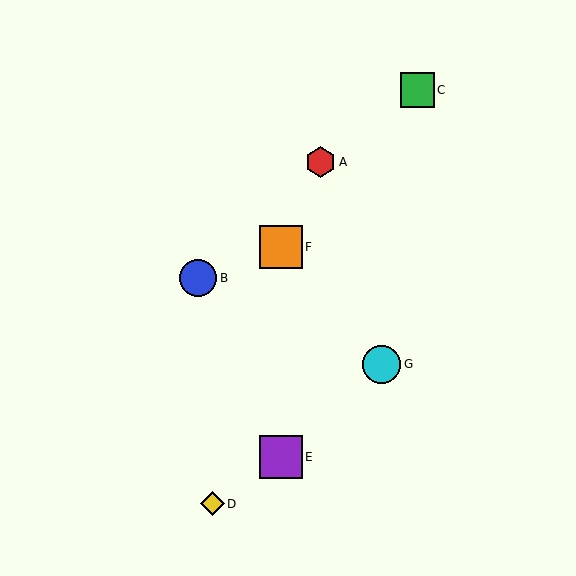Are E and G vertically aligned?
No, E is at x≈281 and G is at x≈382.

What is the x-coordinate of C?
Object C is at x≈417.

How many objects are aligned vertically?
2 objects (E, F) are aligned vertically.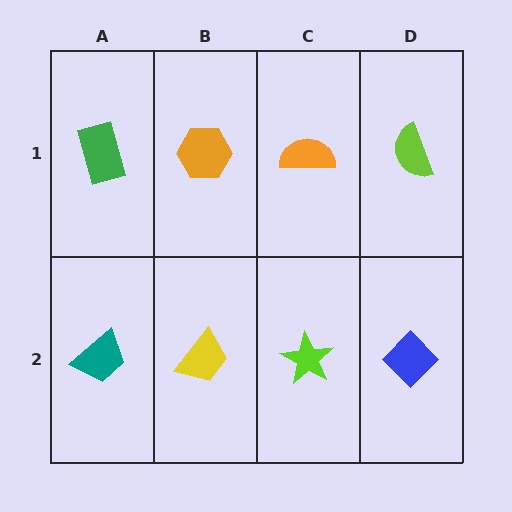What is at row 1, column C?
An orange semicircle.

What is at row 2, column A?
A teal trapezoid.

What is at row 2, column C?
A lime star.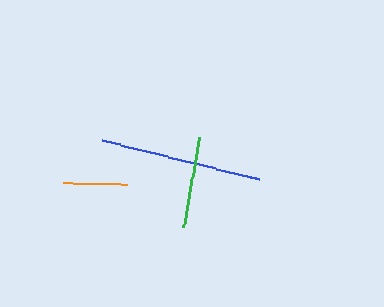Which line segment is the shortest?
The orange line is the shortest at approximately 65 pixels.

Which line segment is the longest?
The blue line is the longest at approximately 162 pixels.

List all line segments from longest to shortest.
From longest to shortest: blue, green, orange.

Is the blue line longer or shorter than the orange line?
The blue line is longer than the orange line.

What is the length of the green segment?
The green segment is approximately 91 pixels long.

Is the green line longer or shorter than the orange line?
The green line is longer than the orange line.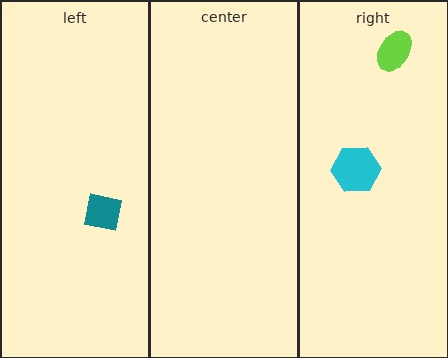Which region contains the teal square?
The left region.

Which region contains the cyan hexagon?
The right region.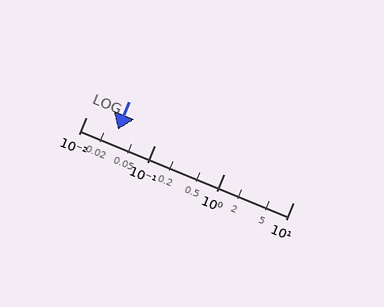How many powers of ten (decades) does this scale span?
The scale spans 3 decades, from 0.01 to 10.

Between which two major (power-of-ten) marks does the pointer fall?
The pointer is between 0.01 and 0.1.